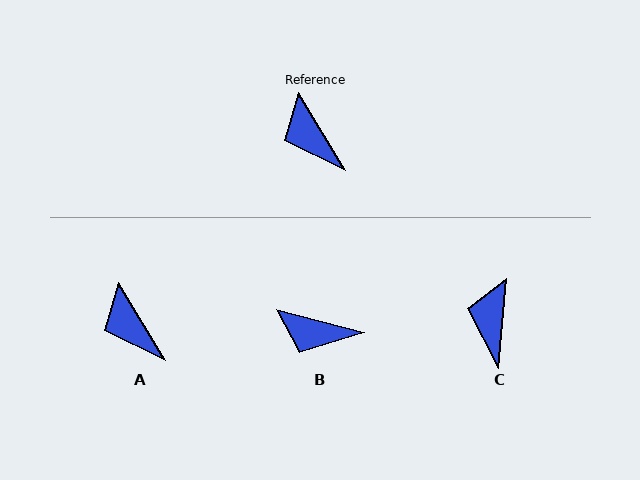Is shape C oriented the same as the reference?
No, it is off by about 36 degrees.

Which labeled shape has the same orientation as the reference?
A.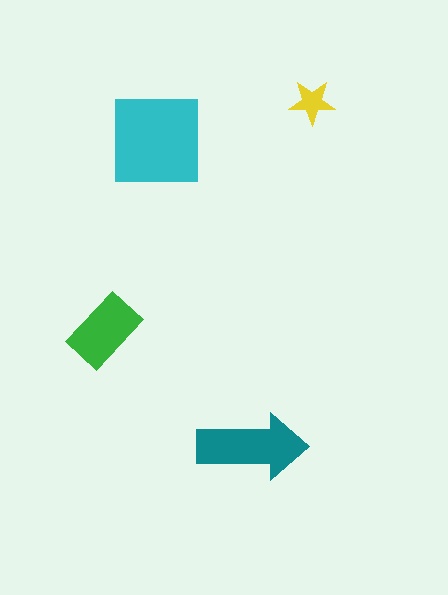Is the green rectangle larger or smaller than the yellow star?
Larger.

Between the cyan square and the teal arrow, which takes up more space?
The cyan square.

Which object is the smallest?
The yellow star.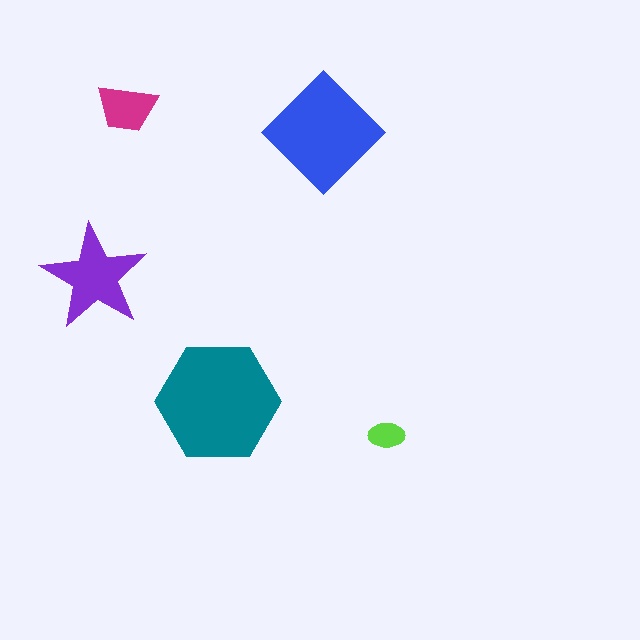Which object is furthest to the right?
The lime ellipse is rightmost.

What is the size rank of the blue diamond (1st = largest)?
2nd.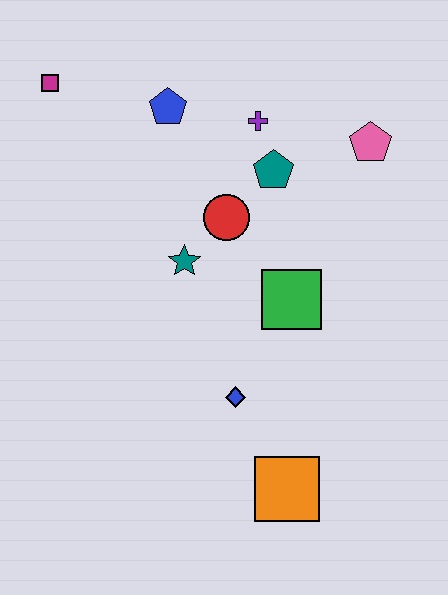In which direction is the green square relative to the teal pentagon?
The green square is below the teal pentagon.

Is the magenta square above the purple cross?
Yes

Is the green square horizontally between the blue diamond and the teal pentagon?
No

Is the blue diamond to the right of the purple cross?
No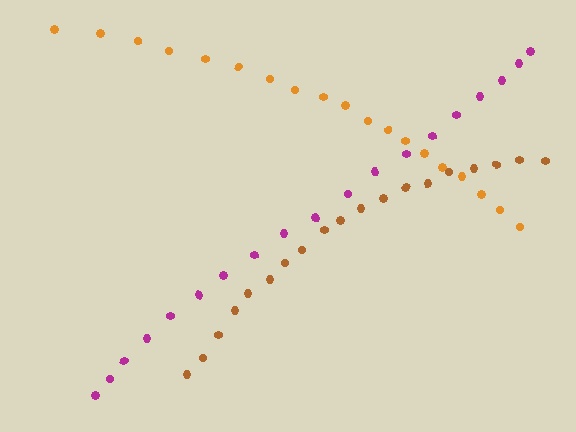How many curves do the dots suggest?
There are 3 distinct paths.